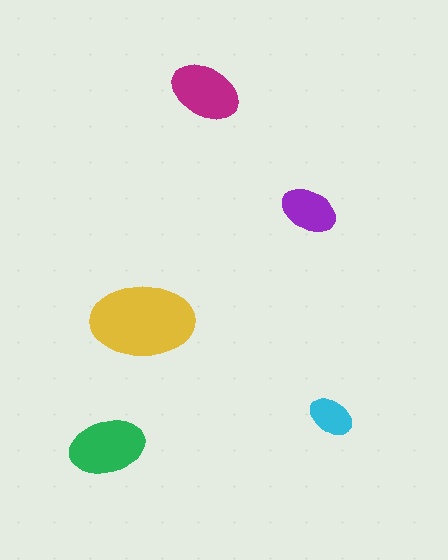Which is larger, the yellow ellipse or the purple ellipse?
The yellow one.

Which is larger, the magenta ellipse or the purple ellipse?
The magenta one.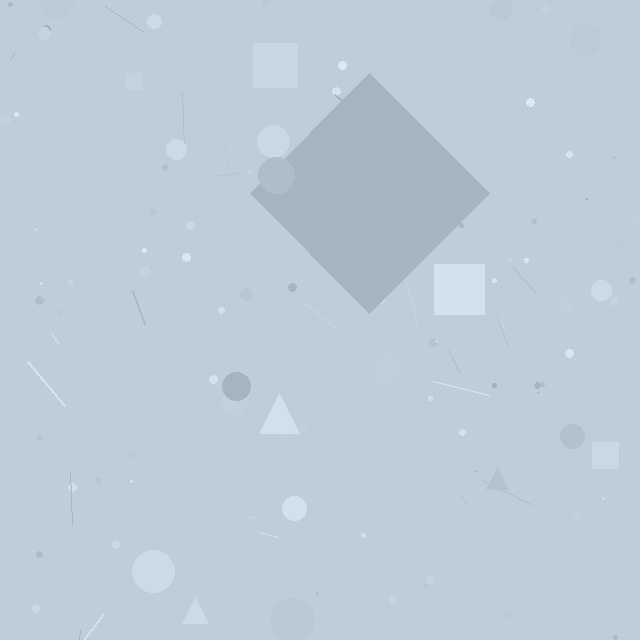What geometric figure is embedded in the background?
A diamond is embedded in the background.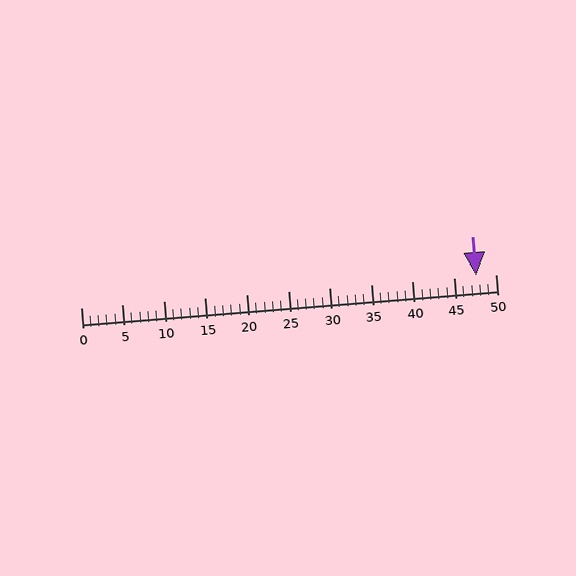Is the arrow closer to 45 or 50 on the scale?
The arrow is closer to 50.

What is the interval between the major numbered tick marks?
The major tick marks are spaced 5 units apart.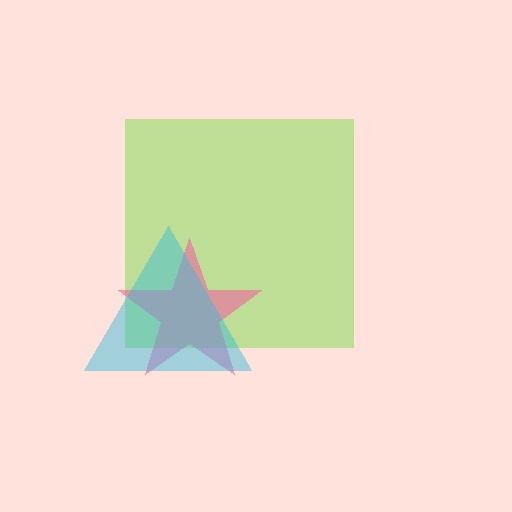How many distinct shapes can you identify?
There are 3 distinct shapes: a lime square, a pink star, a cyan triangle.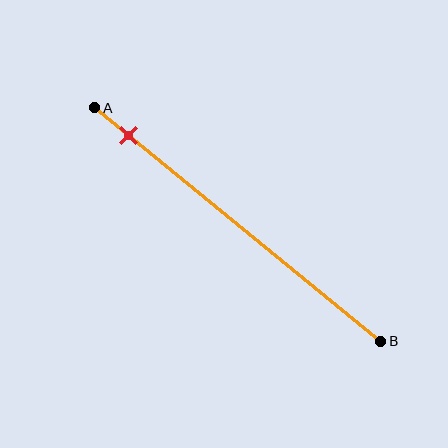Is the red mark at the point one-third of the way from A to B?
No, the mark is at about 10% from A, not at the 33% one-third point.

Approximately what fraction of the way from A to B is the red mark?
The red mark is approximately 10% of the way from A to B.